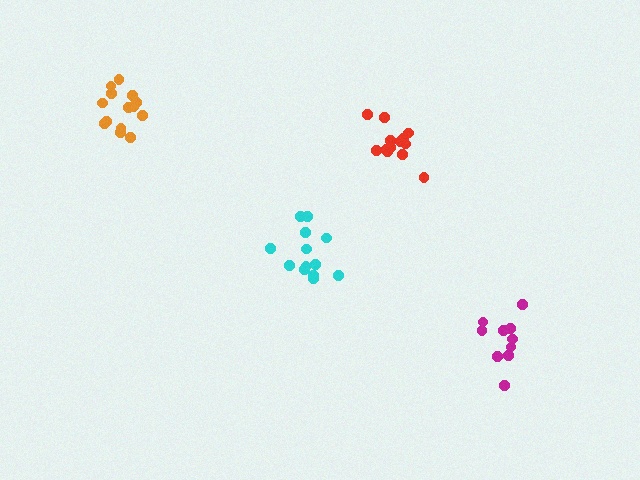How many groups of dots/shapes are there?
There are 4 groups.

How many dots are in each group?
Group 1: 14 dots, Group 2: 10 dots, Group 3: 14 dots, Group 4: 13 dots (51 total).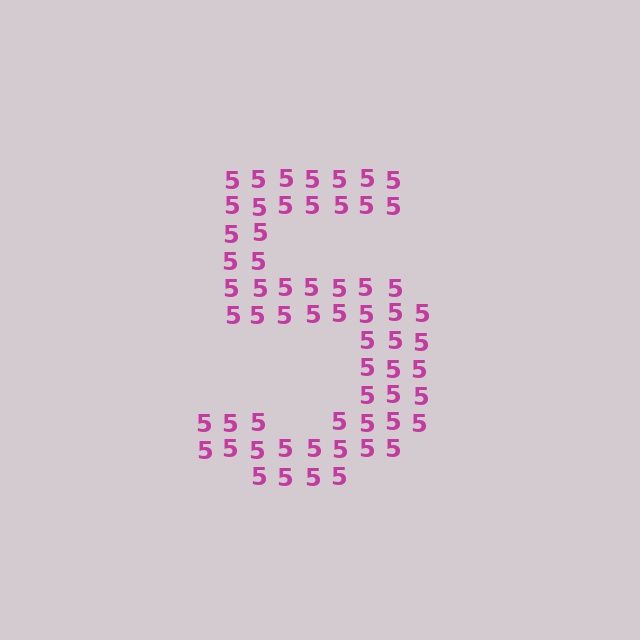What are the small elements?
The small elements are digit 5's.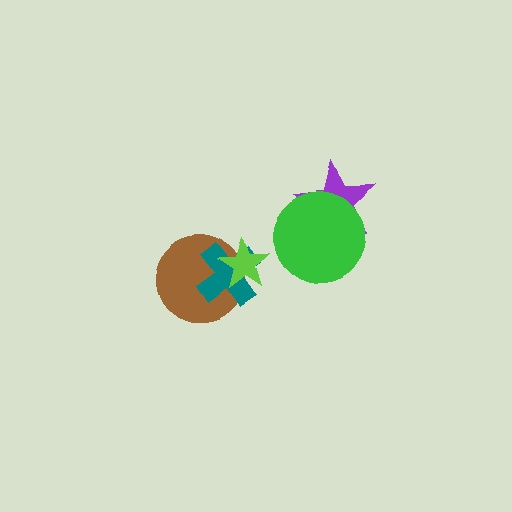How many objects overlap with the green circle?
1 object overlaps with the green circle.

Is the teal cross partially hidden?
Yes, it is partially covered by another shape.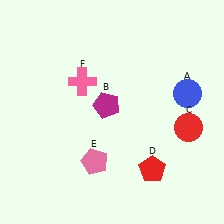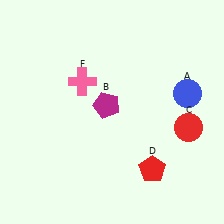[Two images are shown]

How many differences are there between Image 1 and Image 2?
There is 1 difference between the two images.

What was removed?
The pink pentagon (E) was removed in Image 2.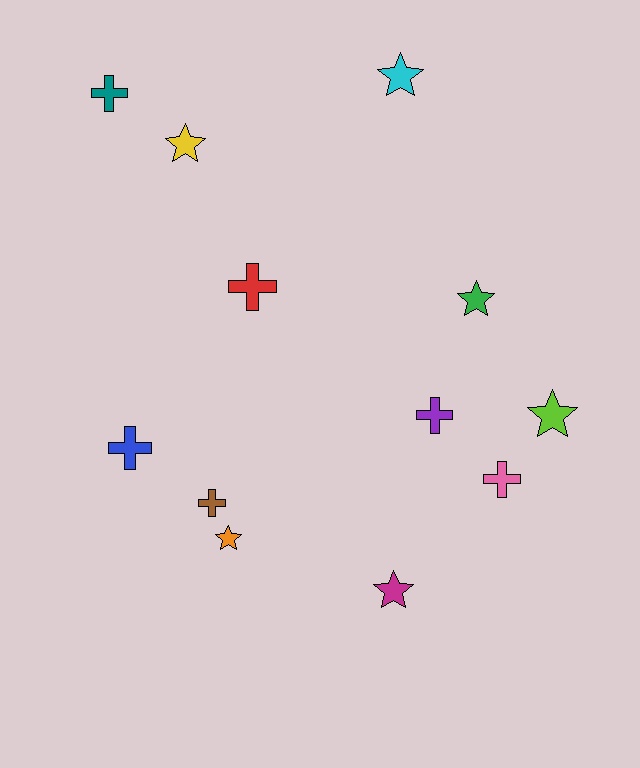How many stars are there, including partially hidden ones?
There are 6 stars.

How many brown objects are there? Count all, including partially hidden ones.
There is 1 brown object.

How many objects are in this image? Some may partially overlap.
There are 12 objects.